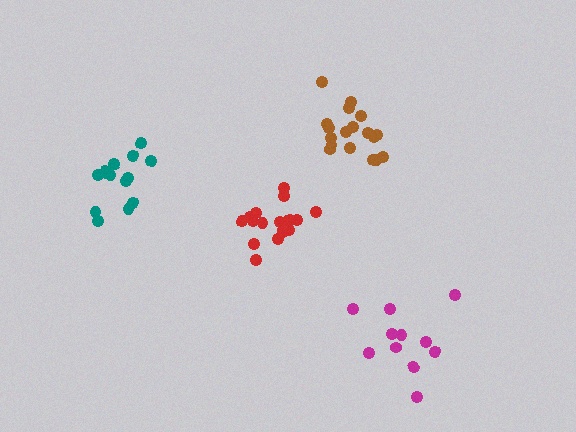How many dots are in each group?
Group 1: 12 dots, Group 2: 18 dots, Group 3: 14 dots, Group 4: 18 dots (62 total).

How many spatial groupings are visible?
There are 4 spatial groupings.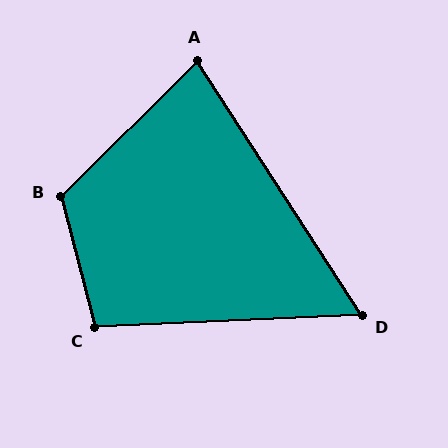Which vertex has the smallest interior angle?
D, at approximately 60 degrees.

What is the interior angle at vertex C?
Approximately 102 degrees (obtuse).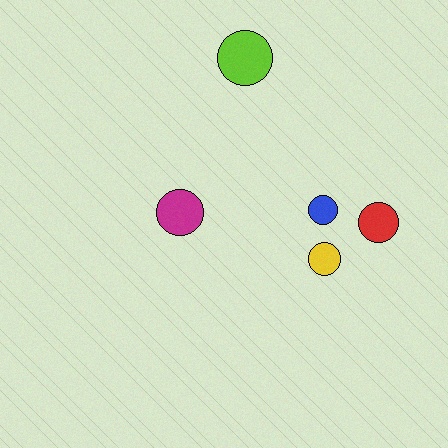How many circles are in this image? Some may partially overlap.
There are 5 circles.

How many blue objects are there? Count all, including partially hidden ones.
There is 1 blue object.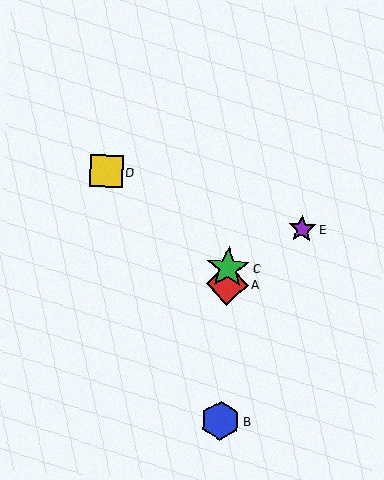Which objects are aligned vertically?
Objects A, B, C are aligned vertically.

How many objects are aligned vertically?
3 objects (A, B, C) are aligned vertically.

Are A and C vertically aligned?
Yes, both are at x≈227.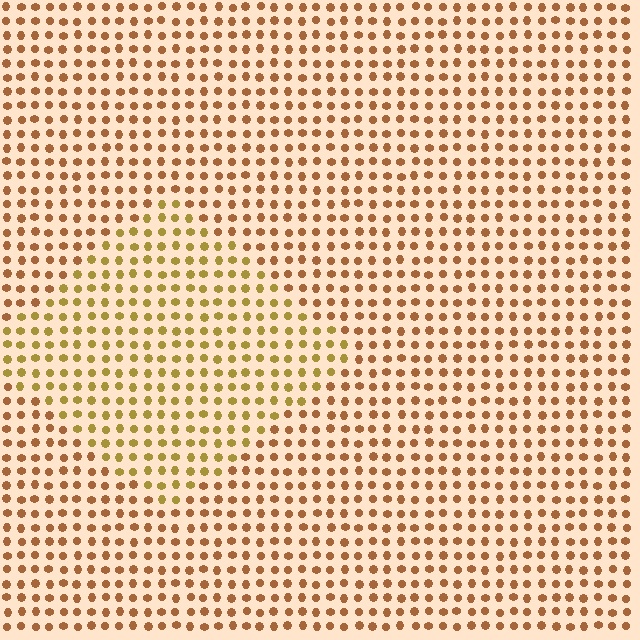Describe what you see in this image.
The image is filled with small brown elements in a uniform arrangement. A diamond-shaped region is visible where the elements are tinted to a slightly different hue, forming a subtle color boundary.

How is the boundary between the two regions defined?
The boundary is defined purely by a slight shift in hue (about 26 degrees). Spacing, size, and orientation are identical on both sides.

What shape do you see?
I see a diamond.